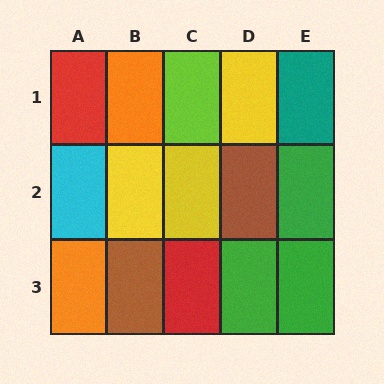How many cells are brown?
2 cells are brown.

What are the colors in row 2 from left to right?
Cyan, yellow, yellow, brown, green.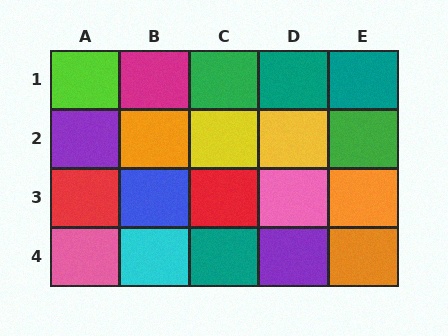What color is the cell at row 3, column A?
Red.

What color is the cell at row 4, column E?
Orange.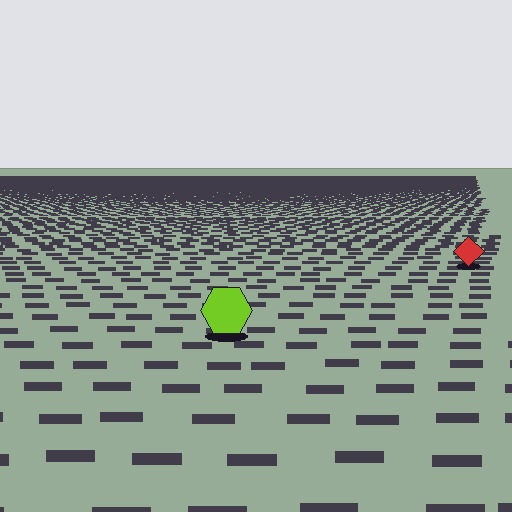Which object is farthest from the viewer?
The red diamond is farthest from the viewer. It appears smaller and the ground texture around it is denser.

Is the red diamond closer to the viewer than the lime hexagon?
No. The lime hexagon is closer — you can tell from the texture gradient: the ground texture is coarser near it.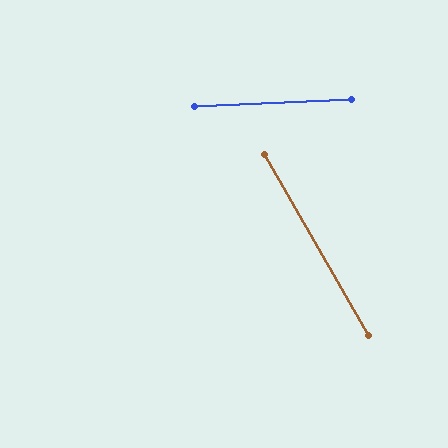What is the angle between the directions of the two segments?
Approximately 63 degrees.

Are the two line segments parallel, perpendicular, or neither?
Neither parallel nor perpendicular — they differ by about 63°.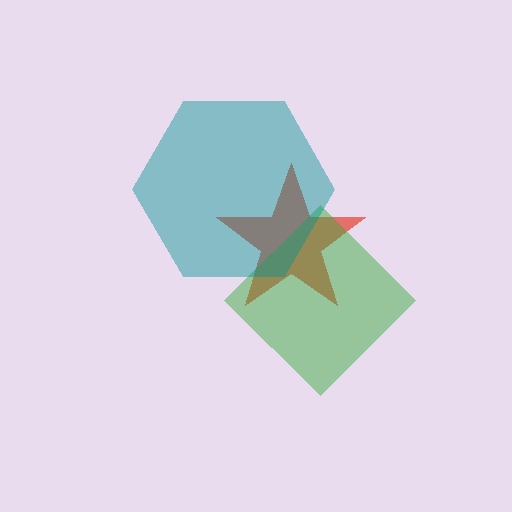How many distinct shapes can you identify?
There are 3 distinct shapes: a red star, a green diamond, a teal hexagon.